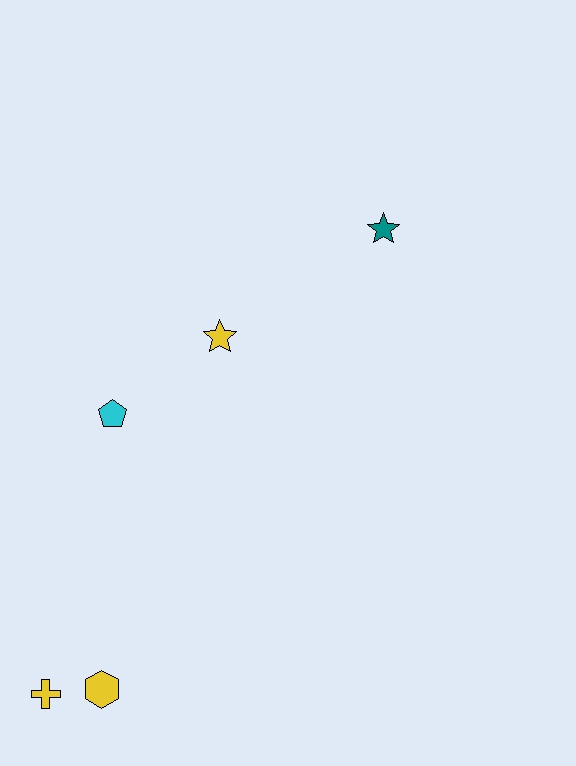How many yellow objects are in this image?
There are 3 yellow objects.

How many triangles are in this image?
There are no triangles.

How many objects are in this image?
There are 5 objects.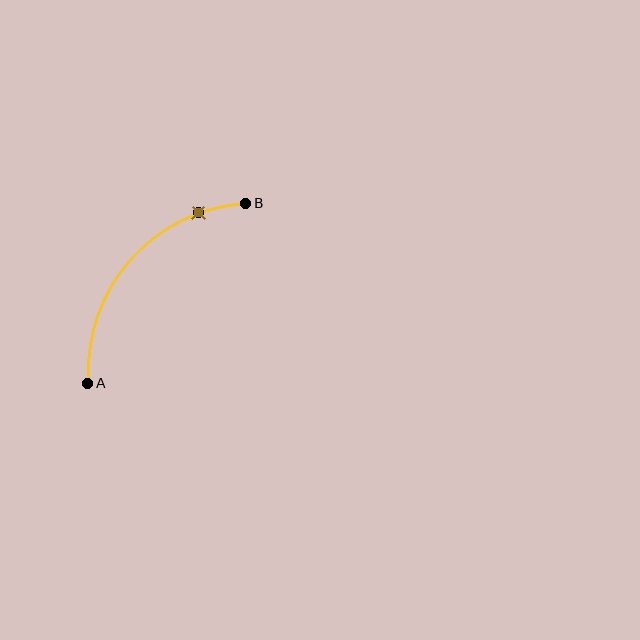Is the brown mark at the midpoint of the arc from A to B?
No. The brown mark lies on the arc but is closer to endpoint B. The arc midpoint would be at the point on the curve equidistant along the arc from both A and B.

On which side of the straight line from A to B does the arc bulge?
The arc bulges above and to the left of the straight line connecting A and B.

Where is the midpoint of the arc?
The arc midpoint is the point on the curve farthest from the straight line joining A and B. It sits above and to the left of that line.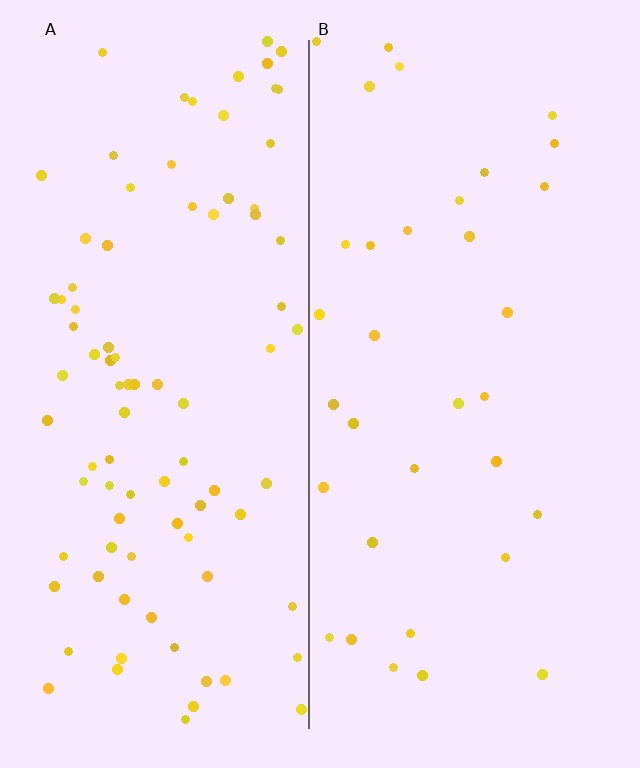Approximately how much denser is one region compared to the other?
Approximately 2.6× — region A over region B.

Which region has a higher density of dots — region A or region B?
A (the left).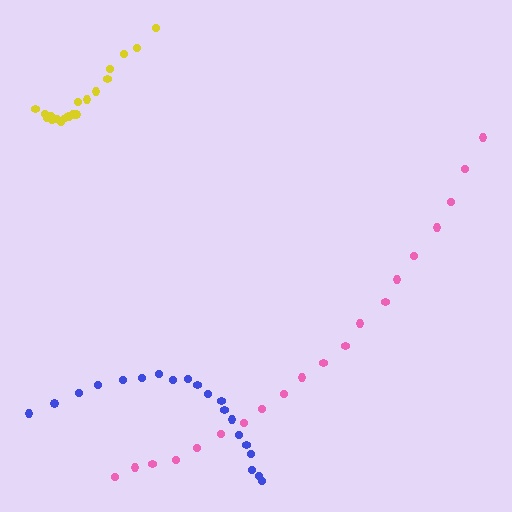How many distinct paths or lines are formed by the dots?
There are 3 distinct paths.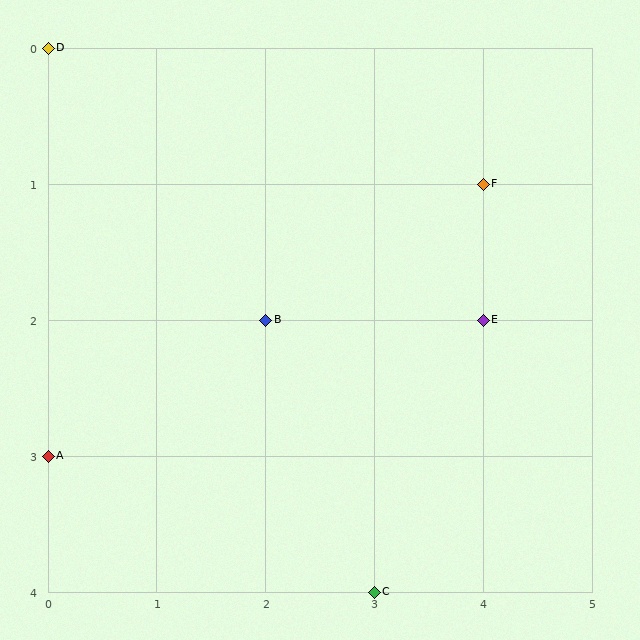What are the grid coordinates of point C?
Point C is at grid coordinates (3, 4).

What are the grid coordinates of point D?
Point D is at grid coordinates (0, 0).